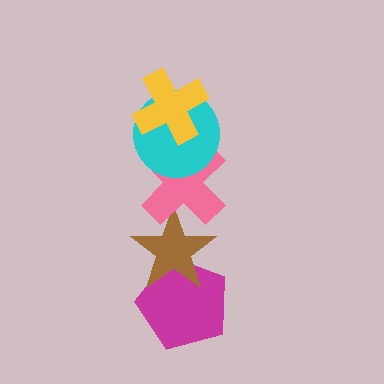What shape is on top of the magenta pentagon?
The brown star is on top of the magenta pentagon.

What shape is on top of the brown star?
The pink cross is on top of the brown star.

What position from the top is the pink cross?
The pink cross is 3rd from the top.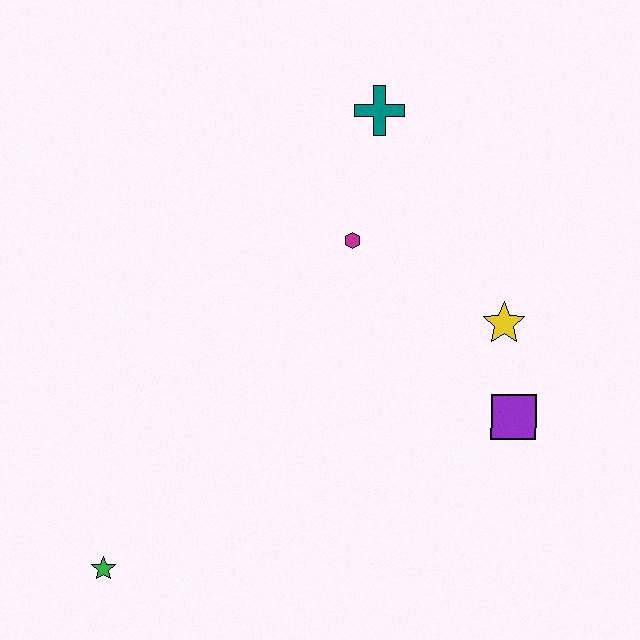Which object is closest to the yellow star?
The purple square is closest to the yellow star.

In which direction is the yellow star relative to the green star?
The yellow star is to the right of the green star.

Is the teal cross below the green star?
No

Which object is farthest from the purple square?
The green star is farthest from the purple square.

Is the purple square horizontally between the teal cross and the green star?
No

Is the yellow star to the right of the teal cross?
Yes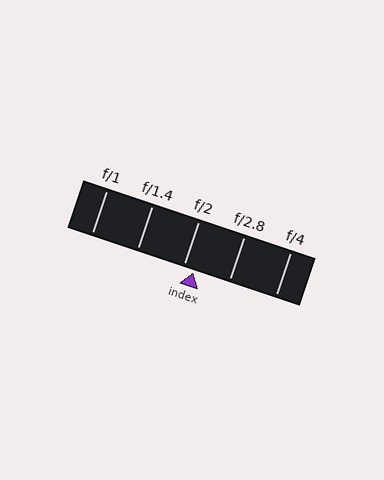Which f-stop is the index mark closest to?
The index mark is closest to f/2.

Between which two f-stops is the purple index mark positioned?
The index mark is between f/2 and f/2.8.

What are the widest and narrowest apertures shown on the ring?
The widest aperture shown is f/1 and the narrowest is f/4.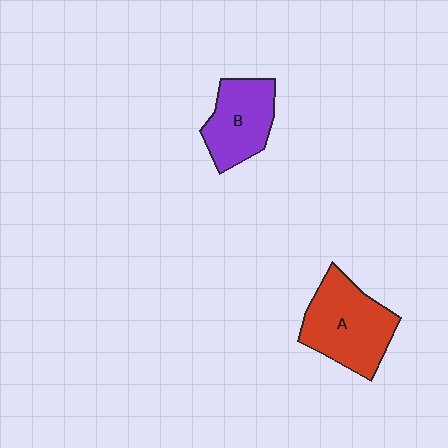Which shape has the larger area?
Shape A (red).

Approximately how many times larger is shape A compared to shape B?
Approximately 1.3 times.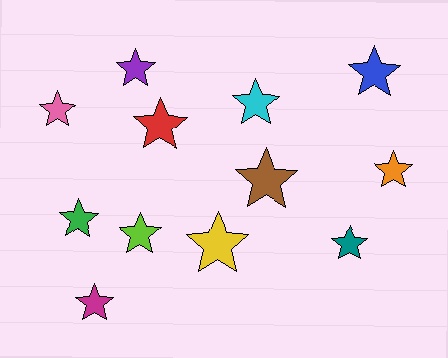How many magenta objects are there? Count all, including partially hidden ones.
There is 1 magenta object.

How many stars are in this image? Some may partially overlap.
There are 12 stars.